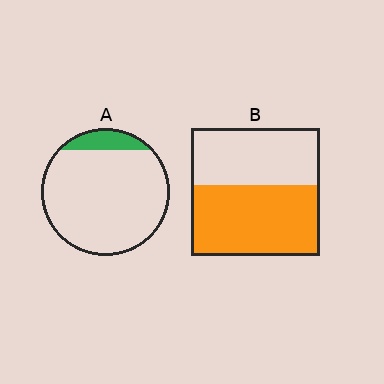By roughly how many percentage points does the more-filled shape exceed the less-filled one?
By roughly 45 percentage points (B over A).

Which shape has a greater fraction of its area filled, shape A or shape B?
Shape B.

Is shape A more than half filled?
No.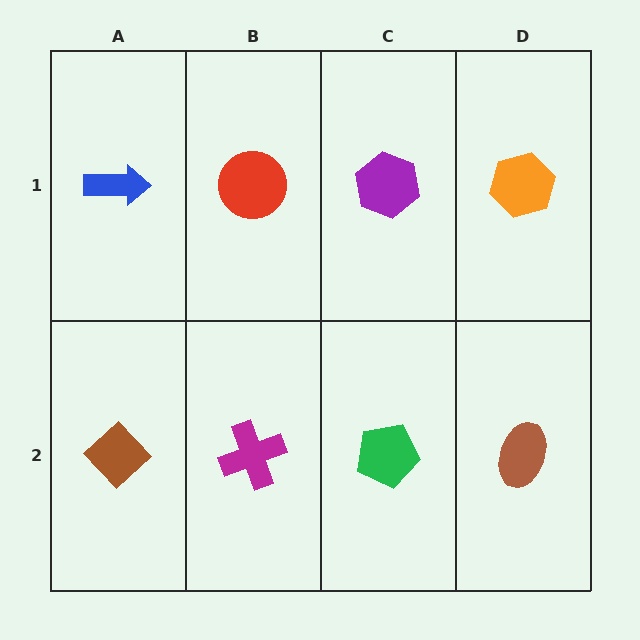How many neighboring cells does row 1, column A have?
2.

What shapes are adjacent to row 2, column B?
A red circle (row 1, column B), a brown diamond (row 2, column A), a green pentagon (row 2, column C).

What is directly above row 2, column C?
A purple hexagon.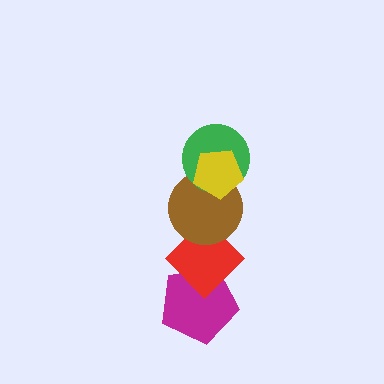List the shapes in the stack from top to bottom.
From top to bottom: the yellow pentagon, the green circle, the brown circle, the red diamond, the magenta pentagon.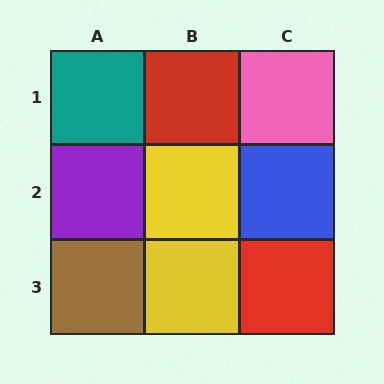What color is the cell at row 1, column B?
Red.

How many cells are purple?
1 cell is purple.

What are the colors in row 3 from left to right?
Brown, yellow, red.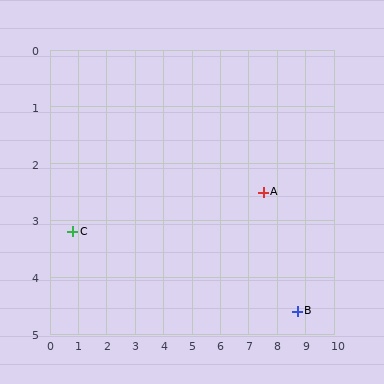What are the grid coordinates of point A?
Point A is at approximately (7.5, 2.5).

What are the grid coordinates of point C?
Point C is at approximately (0.8, 3.2).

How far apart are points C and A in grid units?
Points C and A are about 6.7 grid units apart.